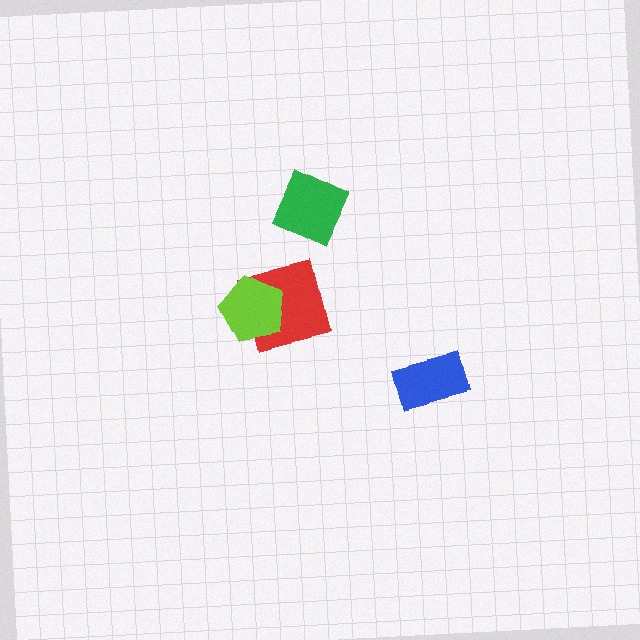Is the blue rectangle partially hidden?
No, no other shape covers it.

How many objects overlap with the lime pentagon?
1 object overlaps with the lime pentagon.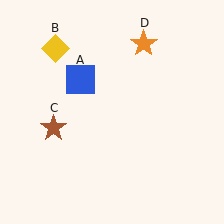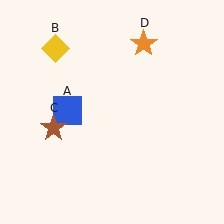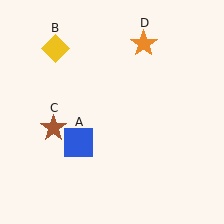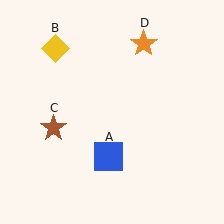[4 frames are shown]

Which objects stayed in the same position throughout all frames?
Yellow diamond (object B) and brown star (object C) and orange star (object D) remained stationary.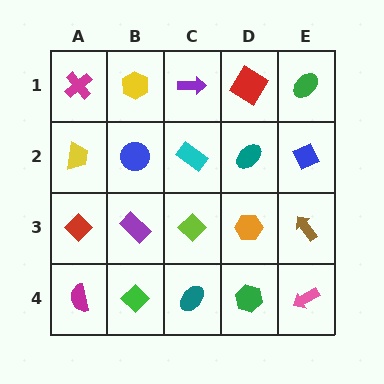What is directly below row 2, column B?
A purple rectangle.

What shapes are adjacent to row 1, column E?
A blue diamond (row 2, column E), a red diamond (row 1, column D).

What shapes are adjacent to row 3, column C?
A cyan rectangle (row 2, column C), a teal ellipse (row 4, column C), a purple rectangle (row 3, column B), an orange hexagon (row 3, column D).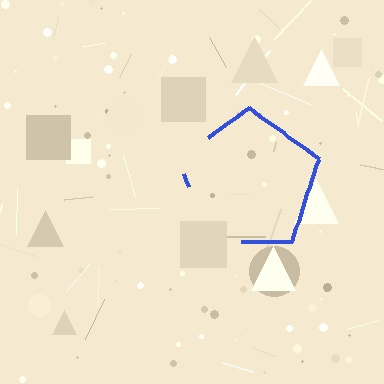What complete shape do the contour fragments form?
The contour fragments form a pentagon.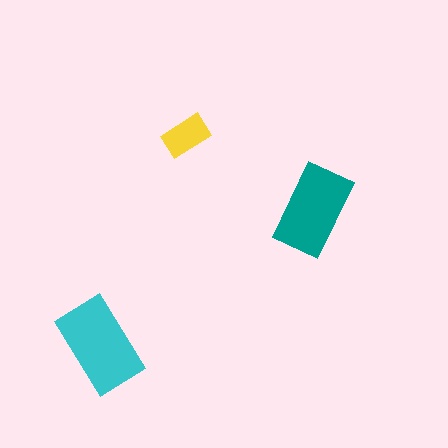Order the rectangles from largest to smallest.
the cyan one, the teal one, the yellow one.